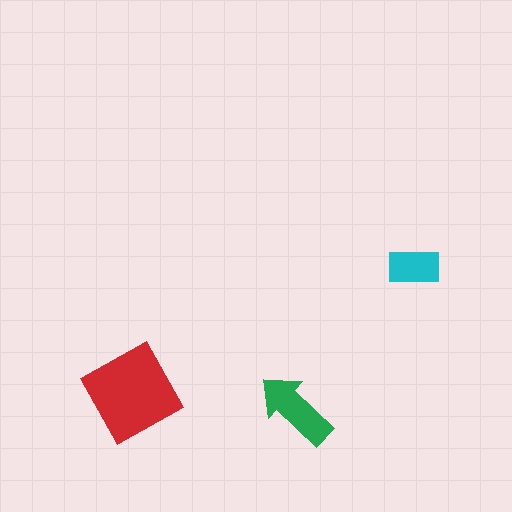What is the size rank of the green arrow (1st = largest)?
2nd.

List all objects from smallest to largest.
The cyan rectangle, the green arrow, the red diamond.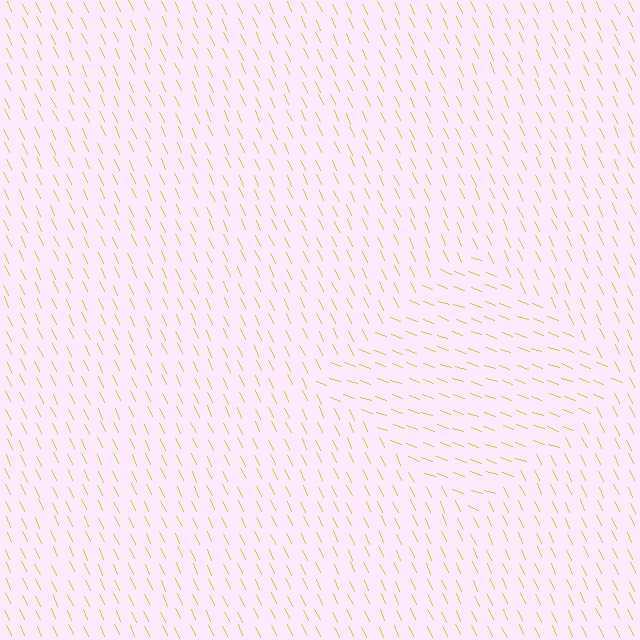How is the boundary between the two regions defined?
The boundary is defined purely by a change in line orientation (approximately 45 degrees difference). All lines are the same color and thickness.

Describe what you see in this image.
The image is filled with small yellow line segments. A diamond region in the image has lines oriented differently from the surrounding lines, creating a visible texture boundary.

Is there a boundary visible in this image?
Yes, there is a texture boundary formed by a change in line orientation.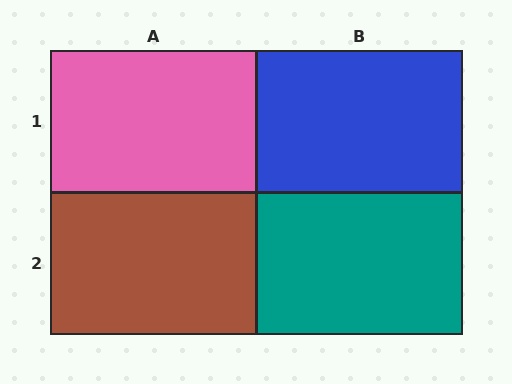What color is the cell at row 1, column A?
Pink.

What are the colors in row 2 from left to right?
Brown, teal.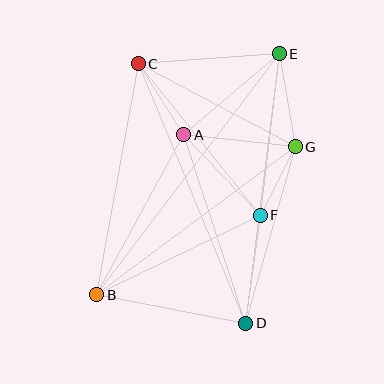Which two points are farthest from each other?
Points B and E are farthest from each other.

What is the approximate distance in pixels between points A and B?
The distance between A and B is approximately 182 pixels.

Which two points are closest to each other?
Points F and G are closest to each other.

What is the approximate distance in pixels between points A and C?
The distance between A and C is approximately 84 pixels.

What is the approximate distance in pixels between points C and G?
The distance between C and G is approximately 177 pixels.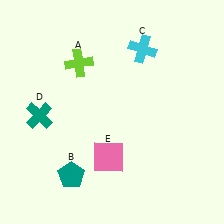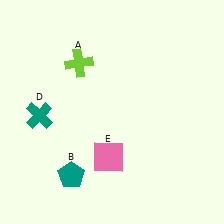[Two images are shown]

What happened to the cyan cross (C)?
The cyan cross (C) was removed in Image 2. It was in the top-right area of Image 1.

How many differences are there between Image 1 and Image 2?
There is 1 difference between the two images.